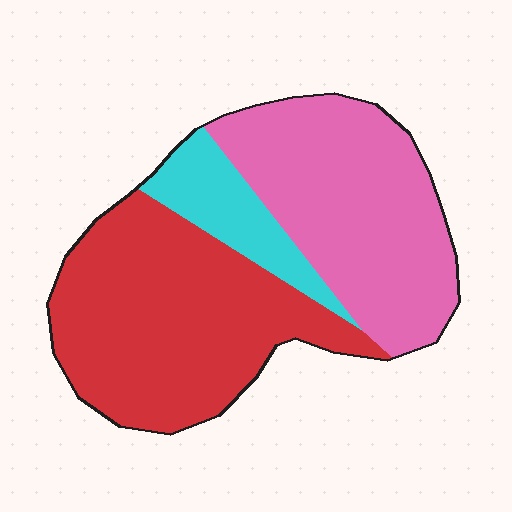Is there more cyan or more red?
Red.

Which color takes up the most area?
Red, at roughly 45%.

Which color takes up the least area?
Cyan, at roughly 15%.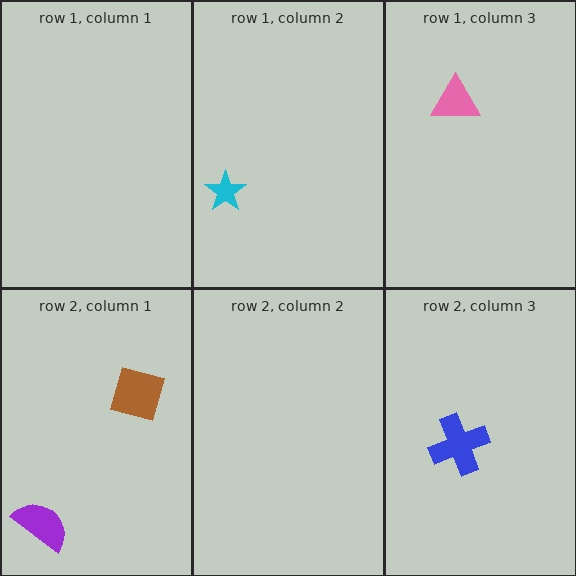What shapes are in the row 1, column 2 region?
The cyan star.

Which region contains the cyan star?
The row 1, column 2 region.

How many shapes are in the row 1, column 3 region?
1.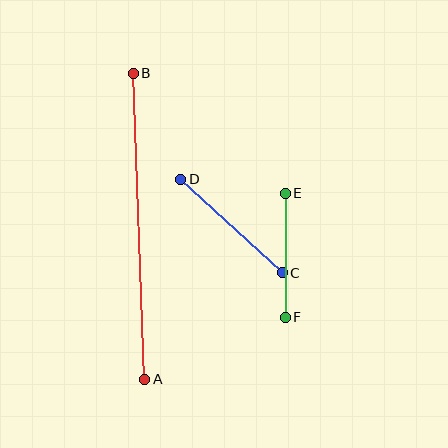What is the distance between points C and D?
The distance is approximately 138 pixels.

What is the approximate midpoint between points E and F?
The midpoint is at approximately (285, 255) pixels.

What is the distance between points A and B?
The distance is approximately 306 pixels.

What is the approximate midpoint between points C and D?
The midpoint is at approximately (232, 226) pixels.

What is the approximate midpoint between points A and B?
The midpoint is at approximately (139, 226) pixels.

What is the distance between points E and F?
The distance is approximately 124 pixels.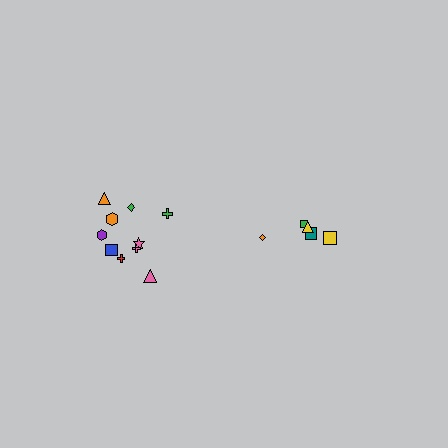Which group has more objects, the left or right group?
The left group.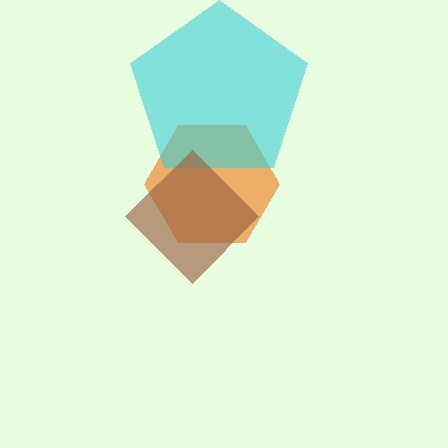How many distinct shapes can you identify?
There are 3 distinct shapes: an orange hexagon, a cyan pentagon, a brown diamond.